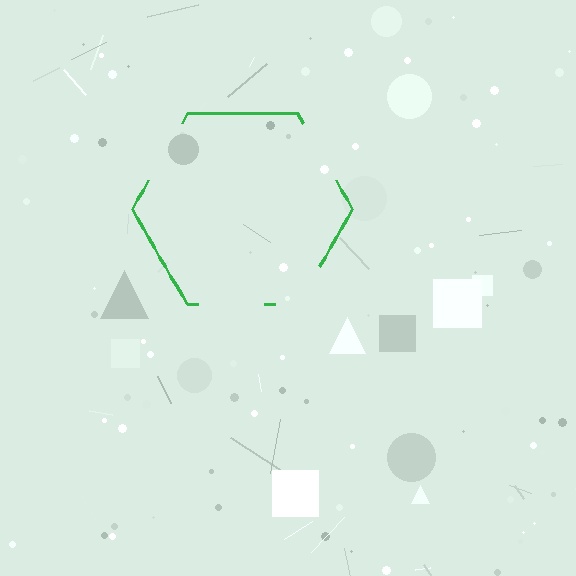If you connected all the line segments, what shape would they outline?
They would outline a hexagon.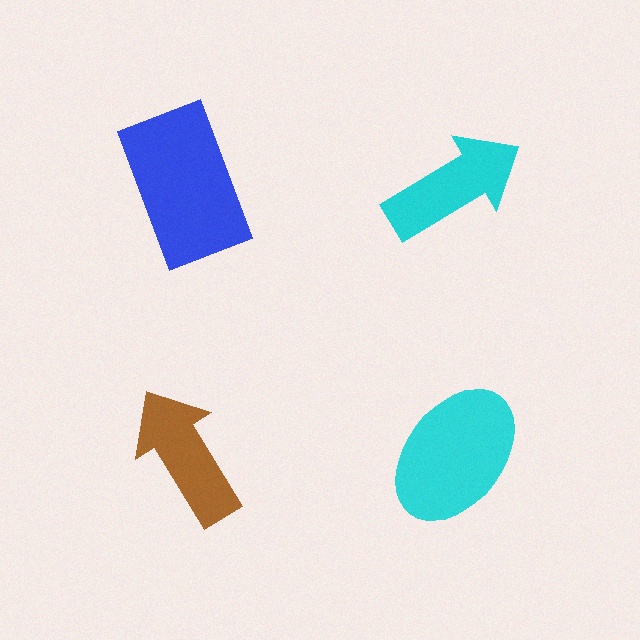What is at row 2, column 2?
A cyan ellipse.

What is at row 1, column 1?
A blue rectangle.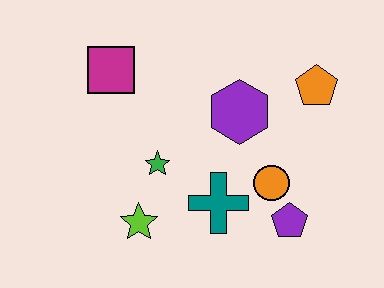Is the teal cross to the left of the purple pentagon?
Yes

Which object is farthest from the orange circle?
The magenta square is farthest from the orange circle.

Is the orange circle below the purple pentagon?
No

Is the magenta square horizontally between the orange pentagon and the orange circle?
No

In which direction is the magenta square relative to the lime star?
The magenta square is above the lime star.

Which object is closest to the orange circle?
The purple pentagon is closest to the orange circle.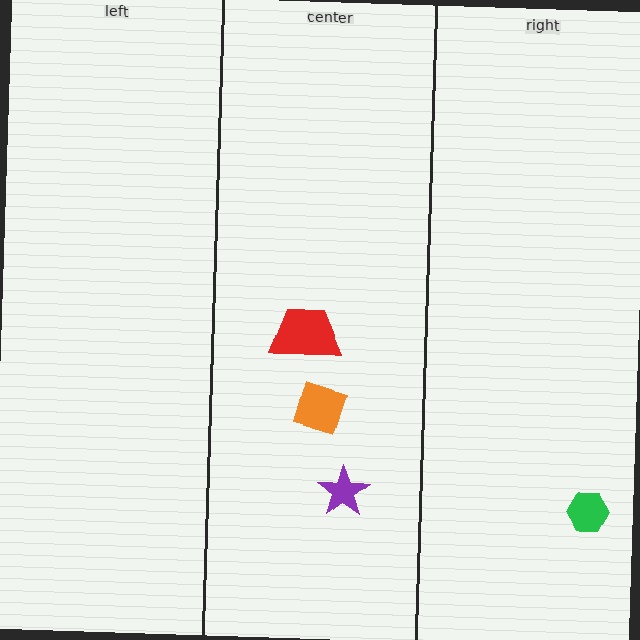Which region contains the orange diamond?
The center region.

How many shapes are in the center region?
3.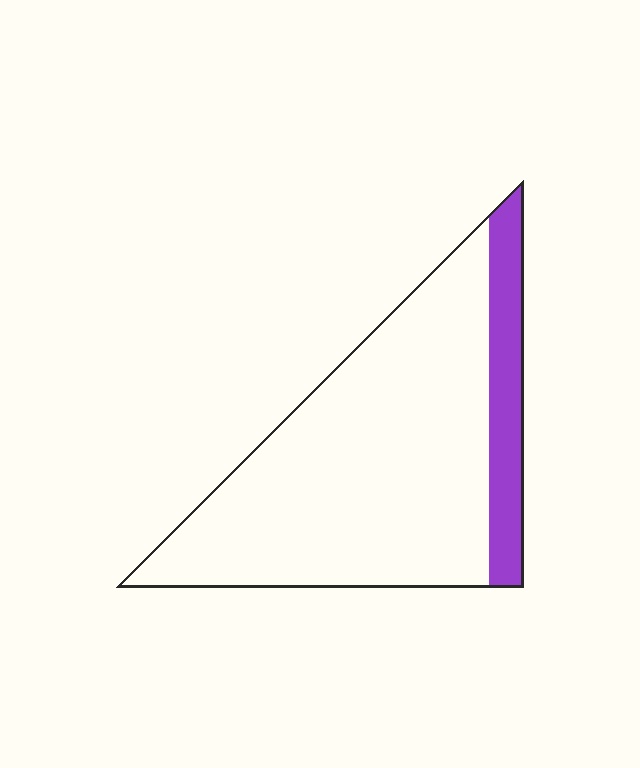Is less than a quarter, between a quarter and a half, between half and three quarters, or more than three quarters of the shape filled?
Less than a quarter.